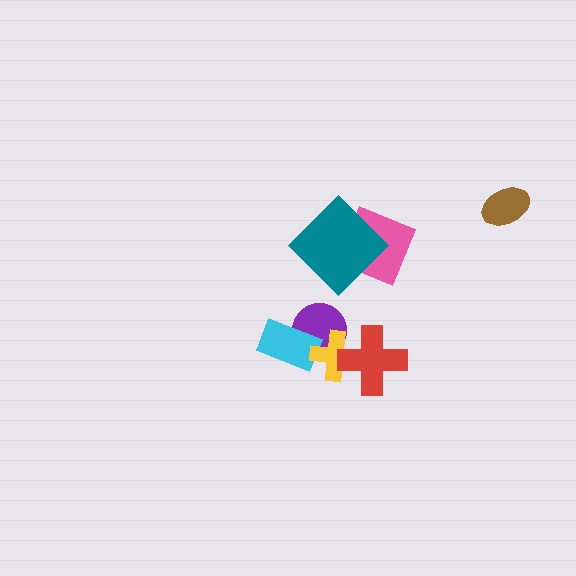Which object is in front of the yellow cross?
The red cross is in front of the yellow cross.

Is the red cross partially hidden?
No, no other shape covers it.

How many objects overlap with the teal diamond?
1 object overlaps with the teal diamond.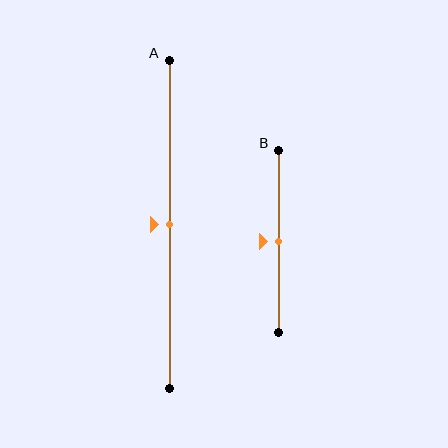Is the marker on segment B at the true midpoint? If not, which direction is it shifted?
Yes, the marker on segment B is at the true midpoint.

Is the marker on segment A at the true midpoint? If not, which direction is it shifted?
Yes, the marker on segment A is at the true midpoint.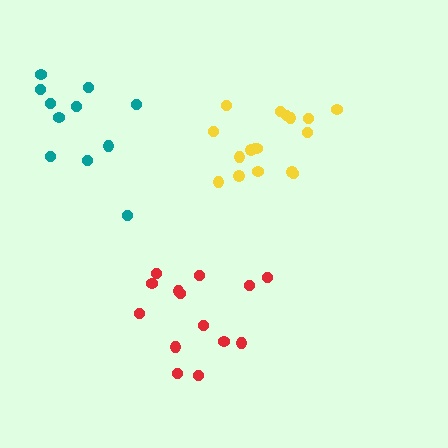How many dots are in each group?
Group 1: 11 dots, Group 2: 17 dots, Group 3: 14 dots (42 total).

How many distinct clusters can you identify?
There are 3 distinct clusters.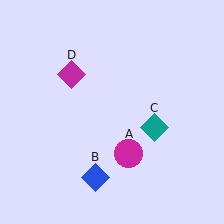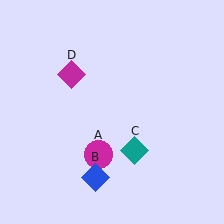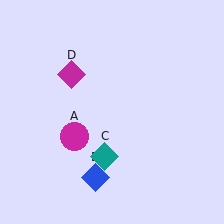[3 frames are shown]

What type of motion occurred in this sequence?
The magenta circle (object A), teal diamond (object C) rotated clockwise around the center of the scene.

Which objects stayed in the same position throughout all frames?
Blue diamond (object B) and magenta diamond (object D) remained stationary.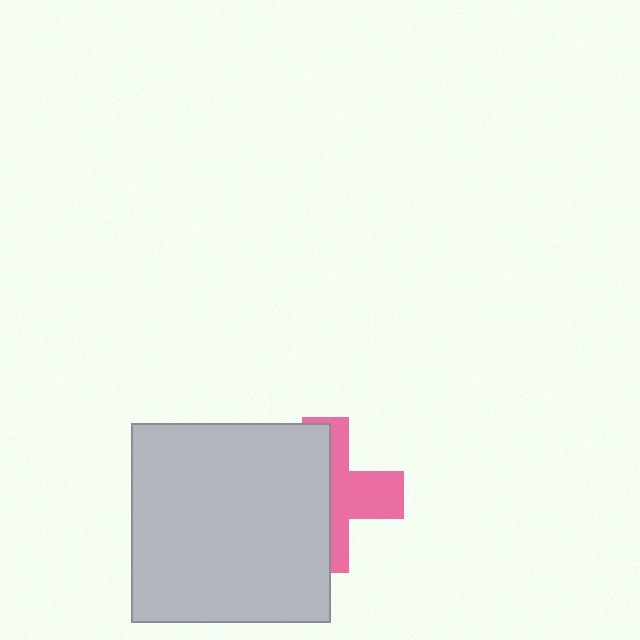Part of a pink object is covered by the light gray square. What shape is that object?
It is a cross.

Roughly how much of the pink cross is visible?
A small part of it is visible (roughly 44%).